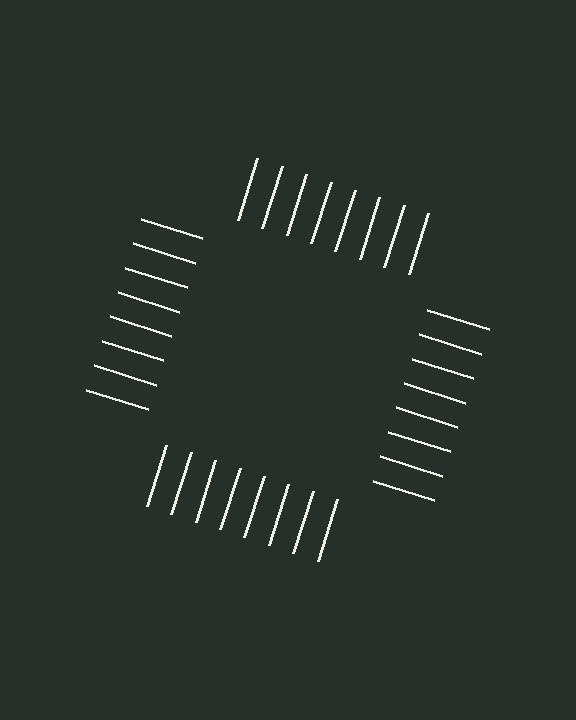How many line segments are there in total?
32 — 8 along each of the 4 edges.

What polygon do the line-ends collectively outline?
An illusory square — the line segments terminate on its edges but no continuous stroke is drawn.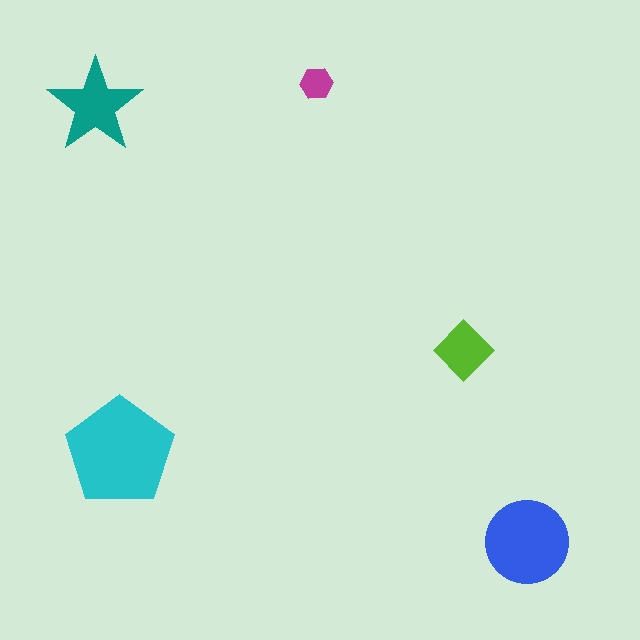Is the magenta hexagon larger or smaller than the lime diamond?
Smaller.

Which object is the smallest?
The magenta hexagon.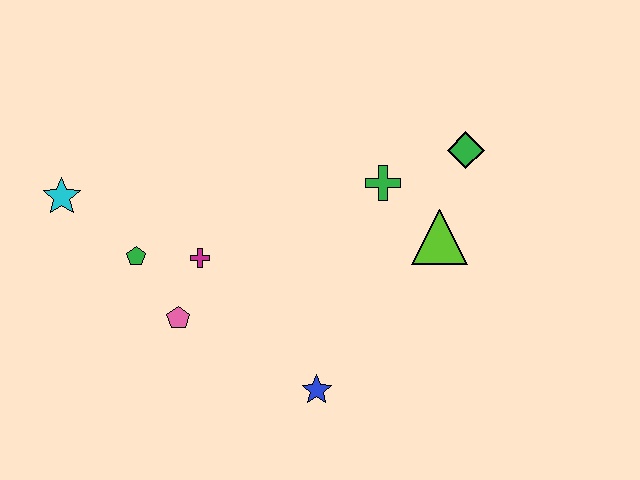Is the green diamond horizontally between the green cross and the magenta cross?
No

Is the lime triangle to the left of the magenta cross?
No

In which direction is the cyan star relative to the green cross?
The cyan star is to the left of the green cross.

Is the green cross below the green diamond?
Yes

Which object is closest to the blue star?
The pink pentagon is closest to the blue star.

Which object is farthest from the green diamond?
The cyan star is farthest from the green diamond.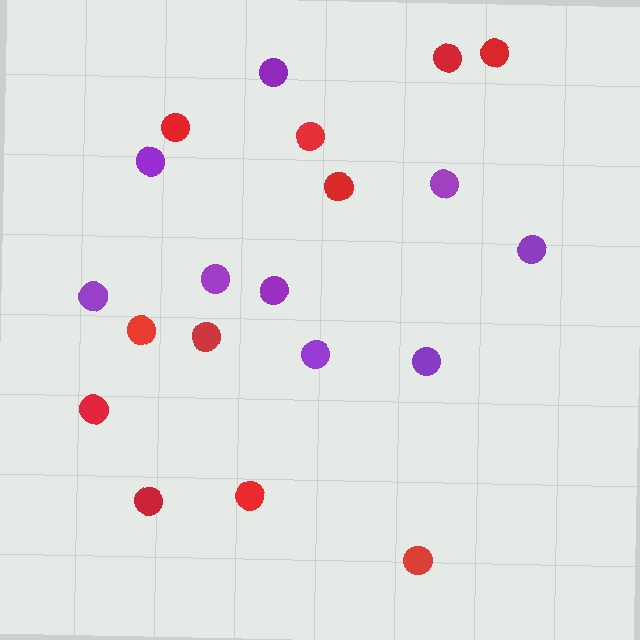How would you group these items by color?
There are 2 groups: one group of purple circles (9) and one group of red circles (11).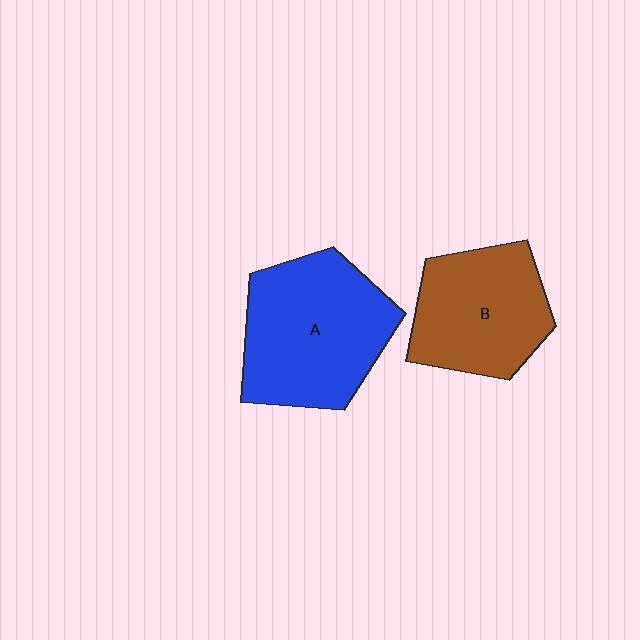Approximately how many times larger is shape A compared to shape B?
Approximately 1.3 times.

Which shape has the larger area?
Shape A (blue).